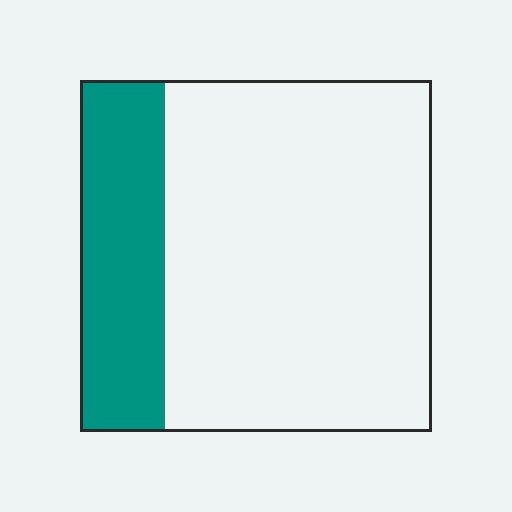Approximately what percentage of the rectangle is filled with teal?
Approximately 25%.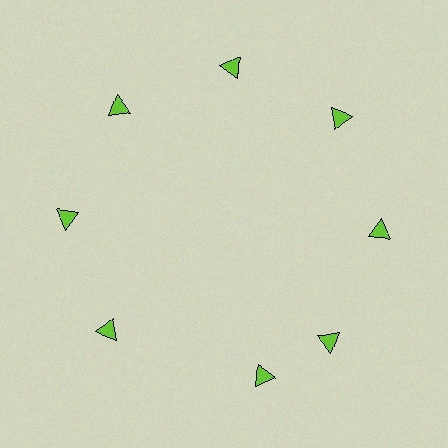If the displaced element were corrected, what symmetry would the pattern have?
It would have 8-fold rotational symmetry — the pattern would map onto itself every 45 degrees.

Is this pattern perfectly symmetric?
No. The 8 lime triangles are arranged in a ring, but one element near the 6 o'clock position is rotated out of alignment along the ring, breaking the 8-fold rotational symmetry.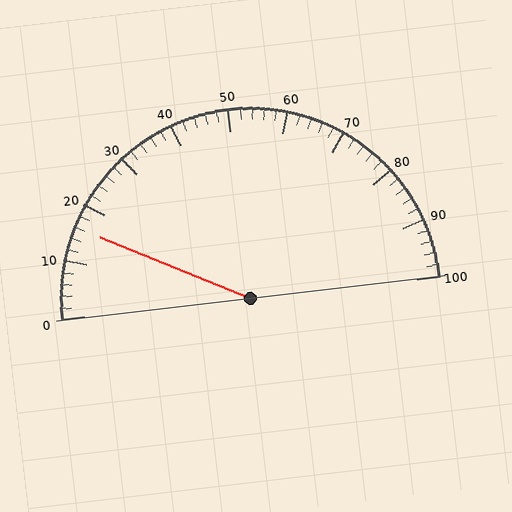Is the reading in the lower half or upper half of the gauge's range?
The reading is in the lower half of the range (0 to 100).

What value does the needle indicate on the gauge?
The needle indicates approximately 16.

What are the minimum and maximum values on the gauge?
The gauge ranges from 0 to 100.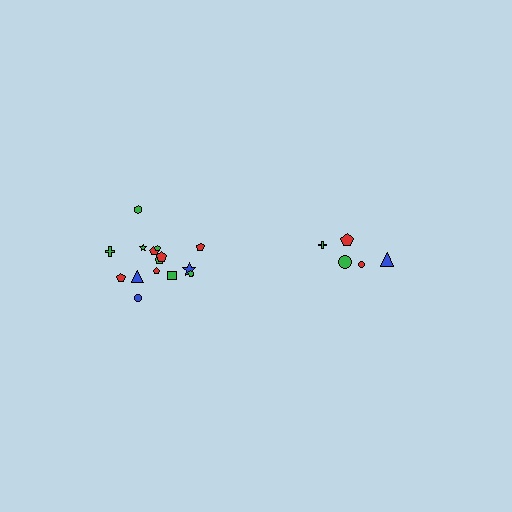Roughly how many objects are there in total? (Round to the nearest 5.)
Roughly 20 objects in total.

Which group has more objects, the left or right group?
The left group.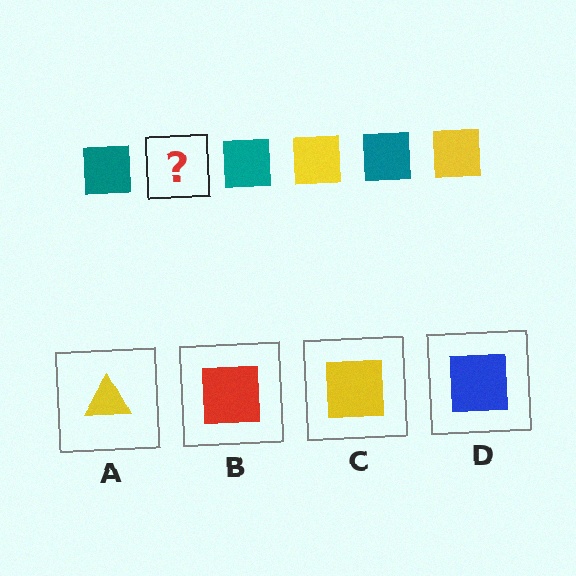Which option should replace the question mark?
Option C.